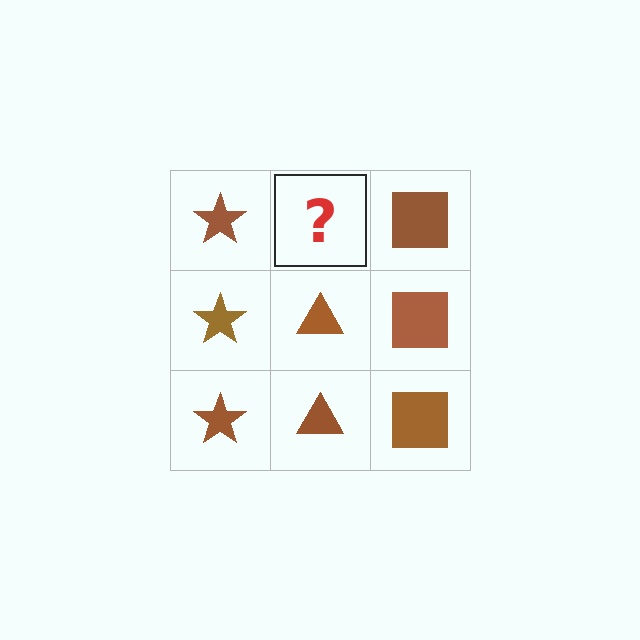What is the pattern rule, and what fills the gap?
The rule is that each column has a consistent shape. The gap should be filled with a brown triangle.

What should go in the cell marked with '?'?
The missing cell should contain a brown triangle.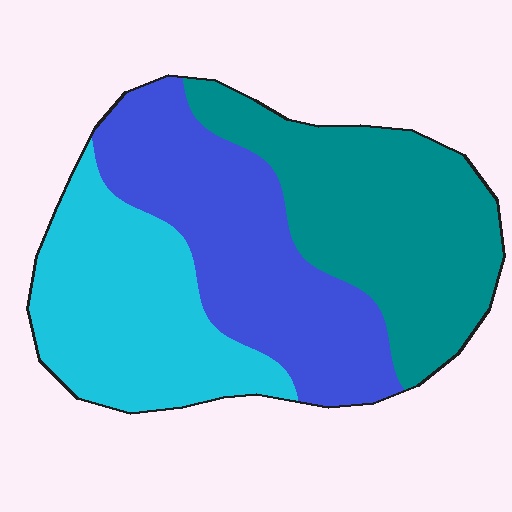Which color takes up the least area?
Cyan, at roughly 30%.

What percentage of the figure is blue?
Blue covers about 35% of the figure.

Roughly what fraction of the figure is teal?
Teal covers roughly 35% of the figure.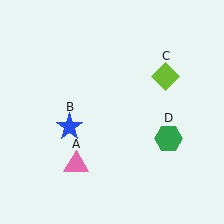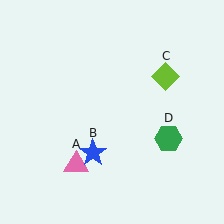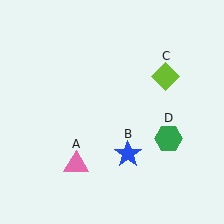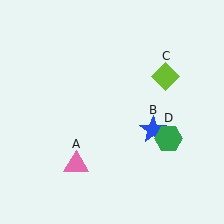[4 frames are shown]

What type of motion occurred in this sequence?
The blue star (object B) rotated counterclockwise around the center of the scene.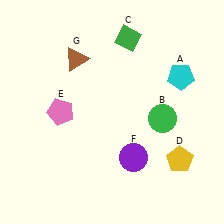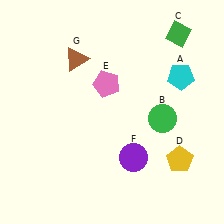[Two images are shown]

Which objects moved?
The objects that moved are: the green diamond (C), the pink pentagon (E).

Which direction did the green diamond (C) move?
The green diamond (C) moved right.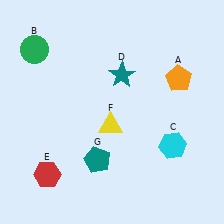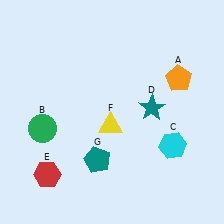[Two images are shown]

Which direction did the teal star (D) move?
The teal star (D) moved down.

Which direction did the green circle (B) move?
The green circle (B) moved down.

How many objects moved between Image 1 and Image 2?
2 objects moved between the two images.